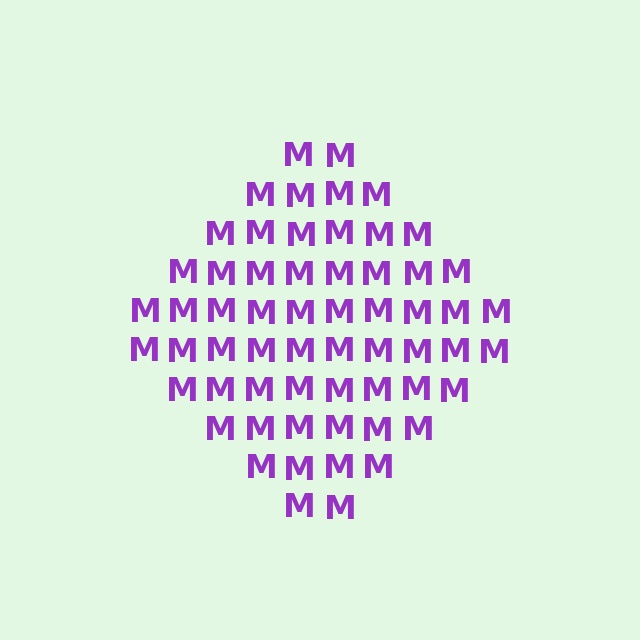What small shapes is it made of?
It is made of small letter M's.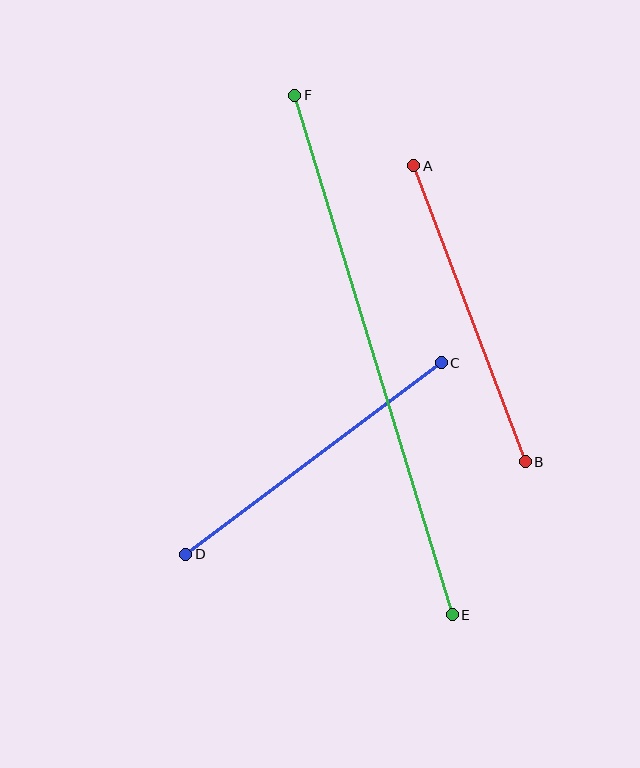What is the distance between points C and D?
The distance is approximately 319 pixels.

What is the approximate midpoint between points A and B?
The midpoint is at approximately (469, 314) pixels.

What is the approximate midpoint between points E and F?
The midpoint is at approximately (373, 355) pixels.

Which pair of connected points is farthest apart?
Points E and F are farthest apart.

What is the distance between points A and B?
The distance is approximately 316 pixels.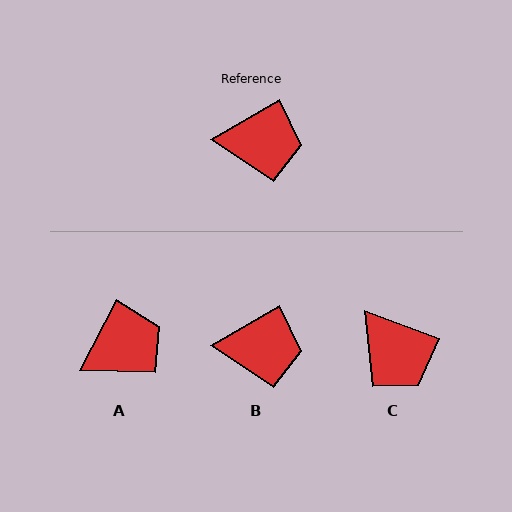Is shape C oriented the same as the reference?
No, it is off by about 50 degrees.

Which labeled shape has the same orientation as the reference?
B.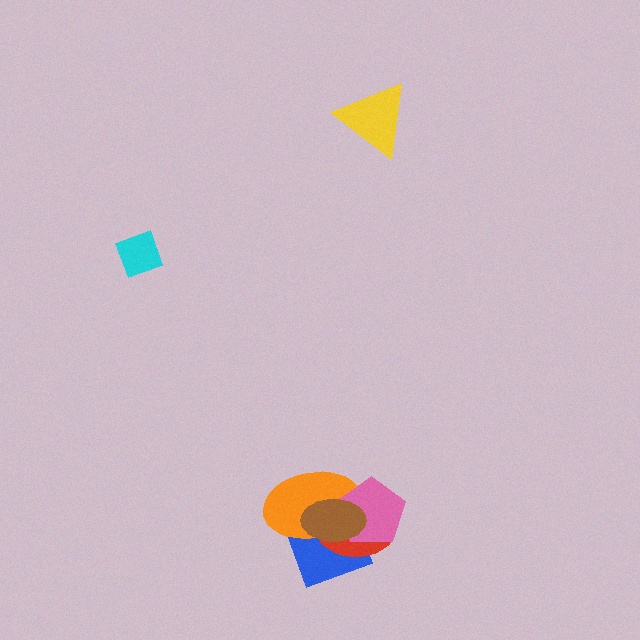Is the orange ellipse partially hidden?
Yes, it is partially covered by another shape.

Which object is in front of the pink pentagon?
The brown ellipse is in front of the pink pentagon.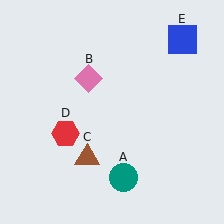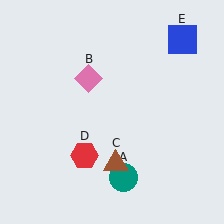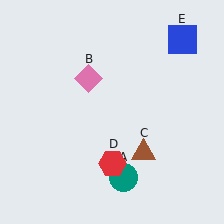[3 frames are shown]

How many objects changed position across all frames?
2 objects changed position: brown triangle (object C), red hexagon (object D).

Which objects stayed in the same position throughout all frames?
Teal circle (object A) and pink diamond (object B) and blue square (object E) remained stationary.